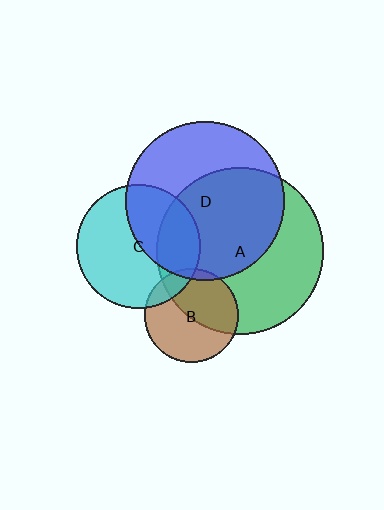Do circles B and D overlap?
Yes.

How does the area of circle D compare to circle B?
Approximately 2.9 times.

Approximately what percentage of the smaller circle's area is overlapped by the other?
Approximately 5%.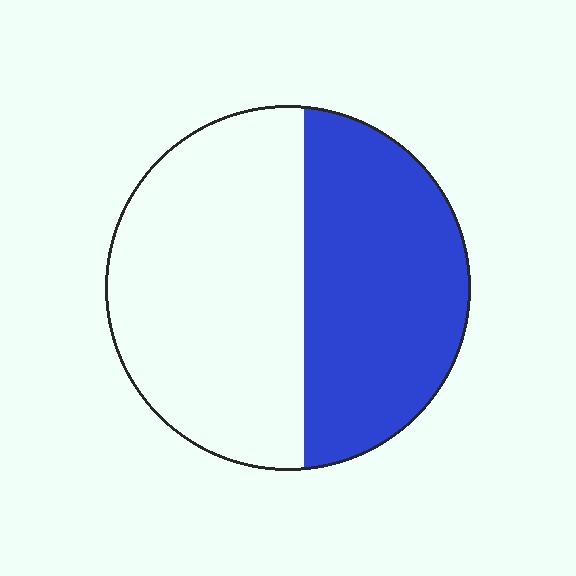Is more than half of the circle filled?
No.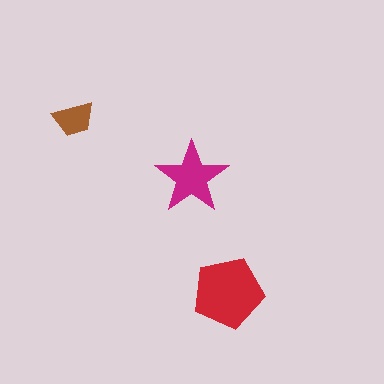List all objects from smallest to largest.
The brown trapezoid, the magenta star, the red pentagon.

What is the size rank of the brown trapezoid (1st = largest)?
3rd.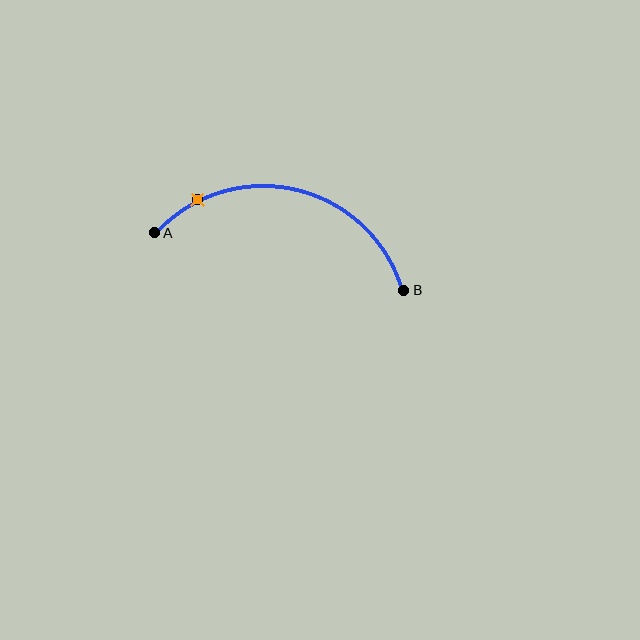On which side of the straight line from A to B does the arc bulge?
The arc bulges above the straight line connecting A and B.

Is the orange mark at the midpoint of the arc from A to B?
No. The orange mark lies on the arc but is closer to endpoint A. The arc midpoint would be at the point on the curve equidistant along the arc from both A and B.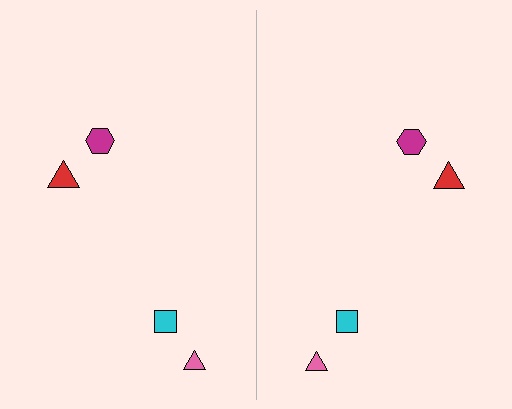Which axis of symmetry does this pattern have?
The pattern has a vertical axis of symmetry running through the center of the image.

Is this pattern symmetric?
Yes, this pattern has bilateral (reflection) symmetry.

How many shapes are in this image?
There are 8 shapes in this image.